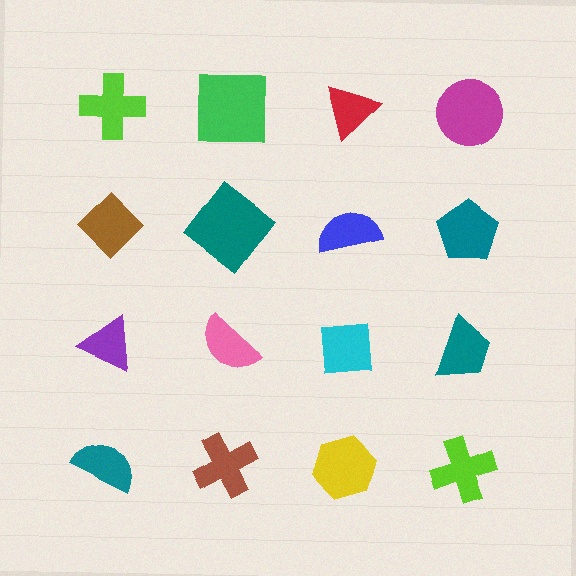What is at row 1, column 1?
A lime cross.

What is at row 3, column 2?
A pink semicircle.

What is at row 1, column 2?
A green square.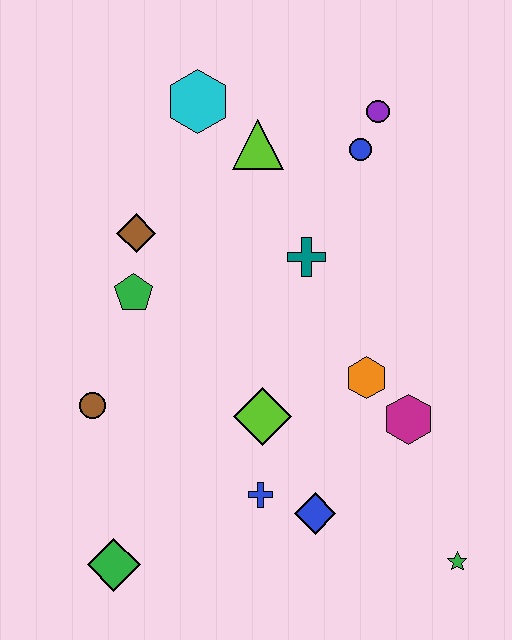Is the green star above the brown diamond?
No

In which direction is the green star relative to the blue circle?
The green star is below the blue circle.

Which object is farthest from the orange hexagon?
The cyan hexagon is farthest from the orange hexagon.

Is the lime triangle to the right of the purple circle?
No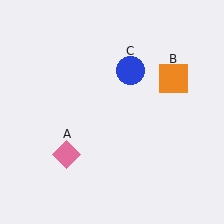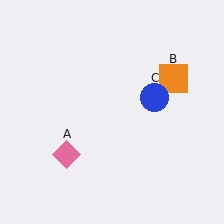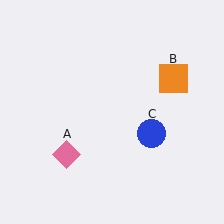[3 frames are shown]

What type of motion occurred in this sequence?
The blue circle (object C) rotated clockwise around the center of the scene.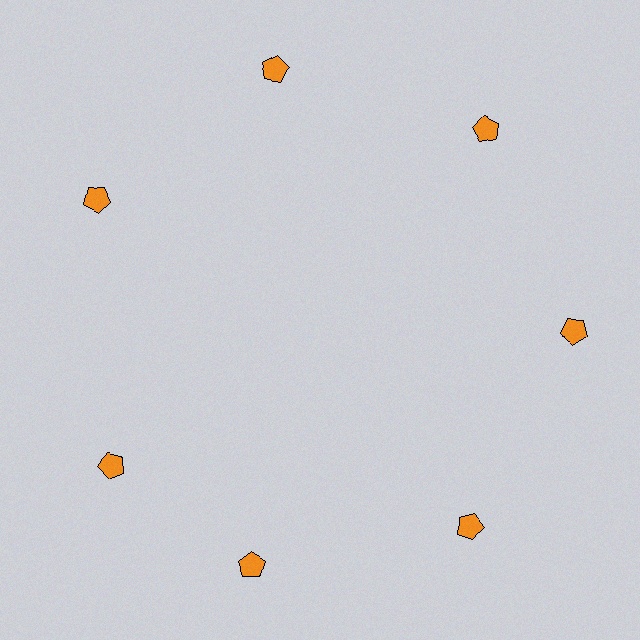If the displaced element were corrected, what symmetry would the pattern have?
It would have 7-fold rotational symmetry — the pattern would map onto itself every 51 degrees.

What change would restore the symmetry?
The symmetry would be restored by rotating it back into even spacing with its neighbors so that all 7 pentagons sit at equal angles and equal distance from the center.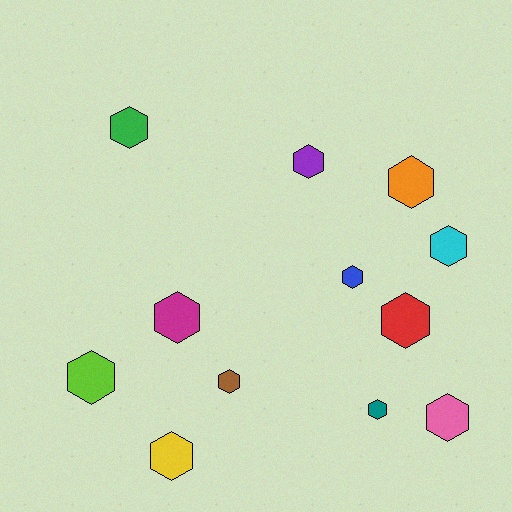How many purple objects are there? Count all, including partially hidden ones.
There is 1 purple object.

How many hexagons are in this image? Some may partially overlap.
There are 12 hexagons.